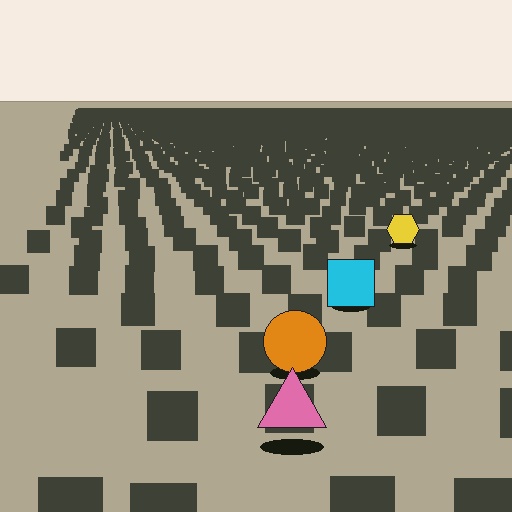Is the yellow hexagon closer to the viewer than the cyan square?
No. The cyan square is closer — you can tell from the texture gradient: the ground texture is coarser near it.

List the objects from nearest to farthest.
From nearest to farthest: the pink triangle, the orange circle, the cyan square, the yellow hexagon.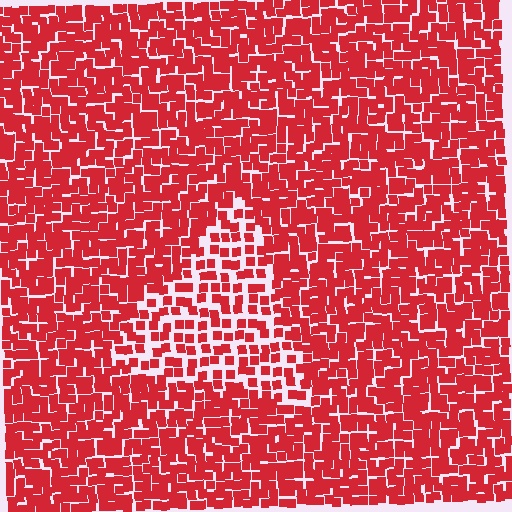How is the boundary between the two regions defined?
The boundary is defined by a change in element density (approximately 1.8x ratio). All elements are the same color, size, and shape.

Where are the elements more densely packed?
The elements are more densely packed outside the triangle boundary.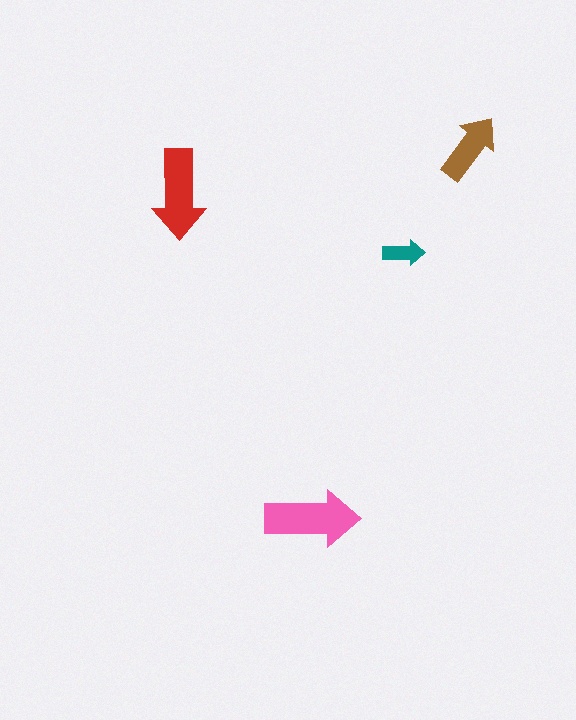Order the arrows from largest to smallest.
the pink one, the red one, the brown one, the teal one.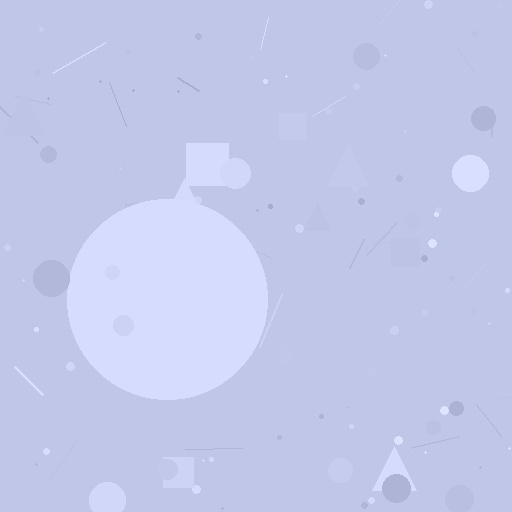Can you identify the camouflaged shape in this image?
The camouflaged shape is a circle.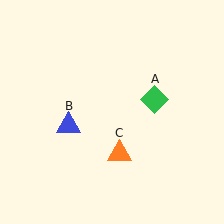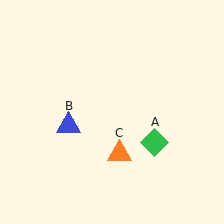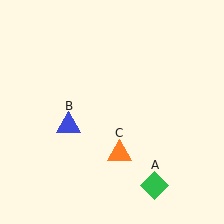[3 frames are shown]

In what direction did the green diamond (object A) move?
The green diamond (object A) moved down.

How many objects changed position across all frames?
1 object changed position: green diamond (object A).